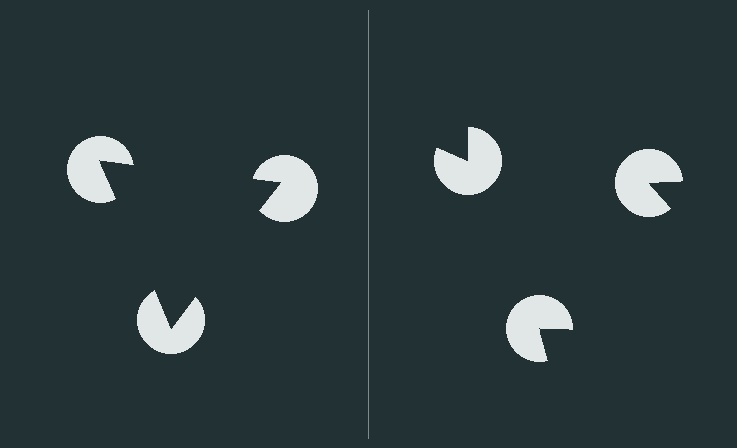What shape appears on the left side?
An illusory triangle.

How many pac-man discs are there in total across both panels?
6 — 3 on each side.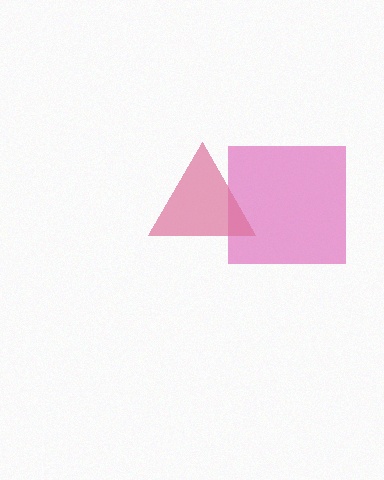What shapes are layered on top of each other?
The layered shapes are: a magenta square, a pink triangle.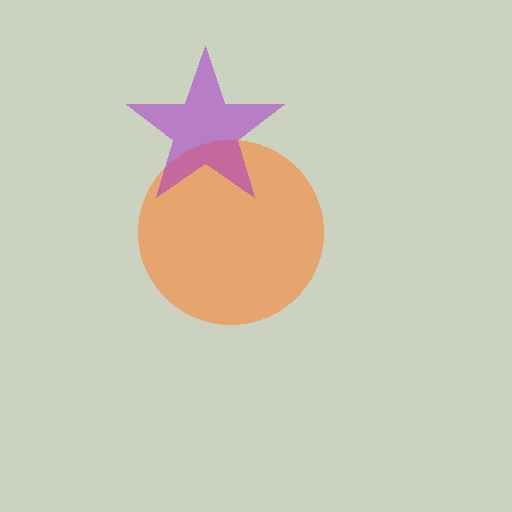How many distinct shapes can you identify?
There are 2 distinct shapes: an orange circle, a purple star.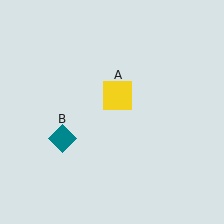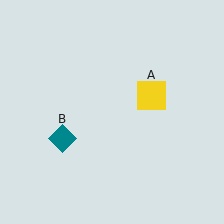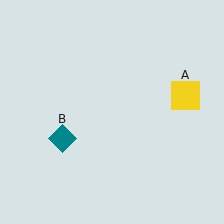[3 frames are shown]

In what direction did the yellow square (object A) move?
The yellow square (object A) moved right.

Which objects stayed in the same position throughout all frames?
Teal diamond (object B) remained stationary.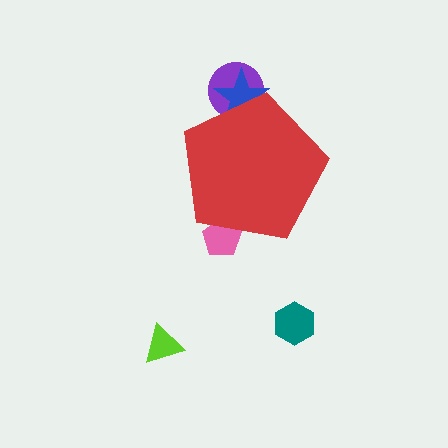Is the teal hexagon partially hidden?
No, the teal hexagon is fully visible.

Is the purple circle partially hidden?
Yes, the purple circle is partially hidden behind the red pentagon.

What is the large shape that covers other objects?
A red pentagon.